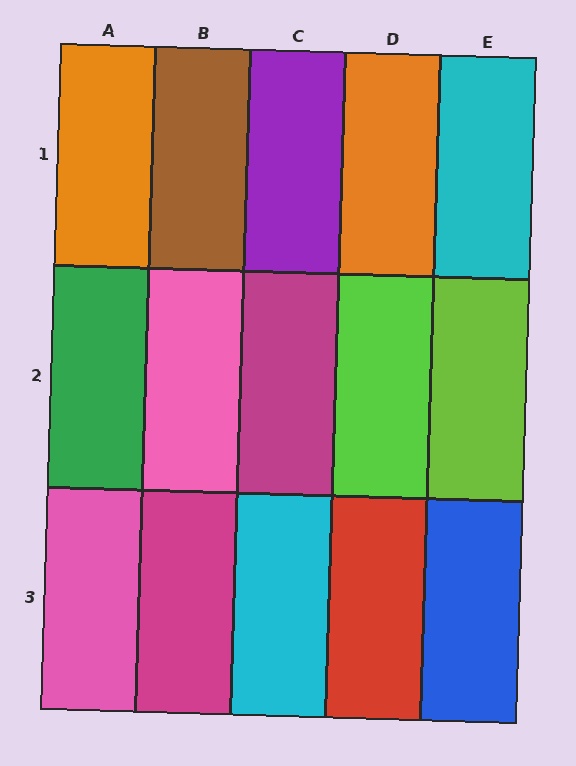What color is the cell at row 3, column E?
Blue.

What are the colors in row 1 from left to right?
Orange, brown, purple, orange, cyan.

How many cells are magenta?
2 cells are magenta.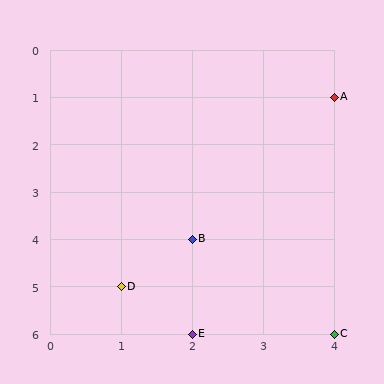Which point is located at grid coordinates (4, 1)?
Point A is at (4, 1).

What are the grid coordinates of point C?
Point C is at grid coordinates (4, 6).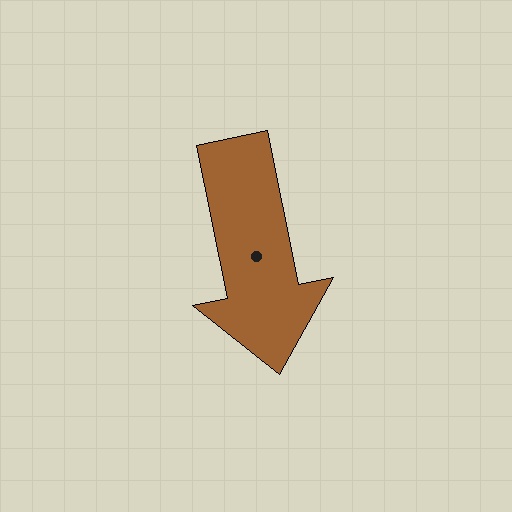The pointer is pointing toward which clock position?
Roughly 6 o'clock.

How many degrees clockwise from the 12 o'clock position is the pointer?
Approximately 169 degrees.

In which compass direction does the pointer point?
South.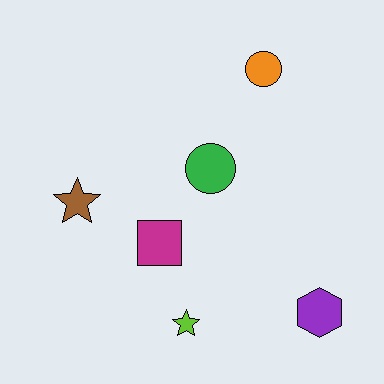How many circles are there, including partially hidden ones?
There are 2 circles.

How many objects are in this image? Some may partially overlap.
There are 6 objects.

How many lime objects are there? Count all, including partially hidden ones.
There is 1 lime object.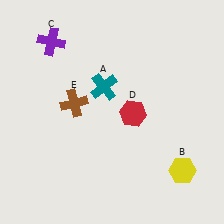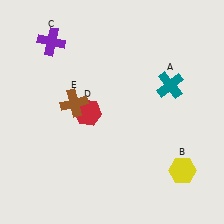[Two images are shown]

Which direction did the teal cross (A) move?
The teal cross (A) moved right.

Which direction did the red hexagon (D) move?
The red hexagon (D) moved left.